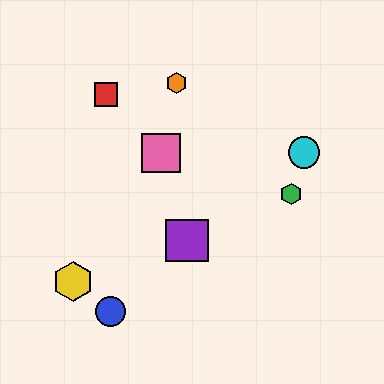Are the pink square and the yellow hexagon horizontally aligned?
No, the pink square is at y≈153 and the yellow hexagon is at y≈281.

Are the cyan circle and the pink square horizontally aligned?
Yes, both are at y≈153.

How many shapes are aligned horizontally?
2 shapes (the cyan circle, the pink square) are aligned horizontally.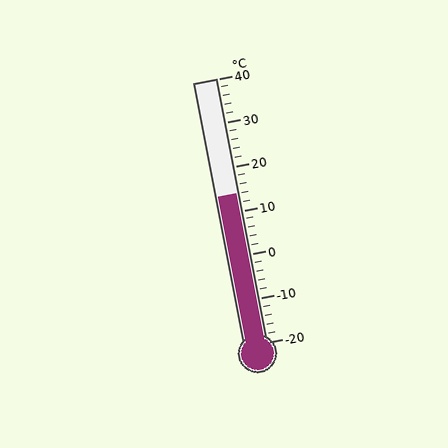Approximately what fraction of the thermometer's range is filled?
The thermometer is filled to approximately 55% of its range.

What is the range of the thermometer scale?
The thermometer scale ranges from -20°C to 40°C.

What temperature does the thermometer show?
The thermometer shows approximately 14°C.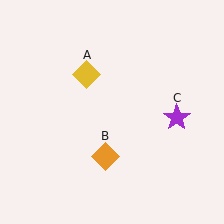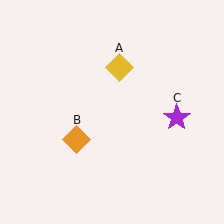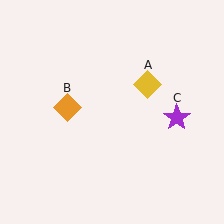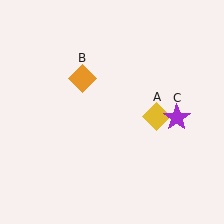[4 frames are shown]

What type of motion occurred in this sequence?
The yellow diamond (object A), orange diamond (object B) rotated clockwise around the center of the scene.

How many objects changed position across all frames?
2 objects changed position: yellow diamond (object A), orange diamond (object B).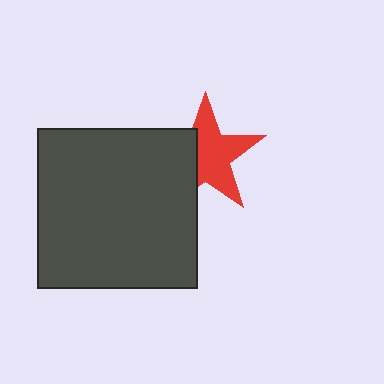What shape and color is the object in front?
The object in front is a dark gray square.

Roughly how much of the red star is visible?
About half of it is visible (roughly 64%).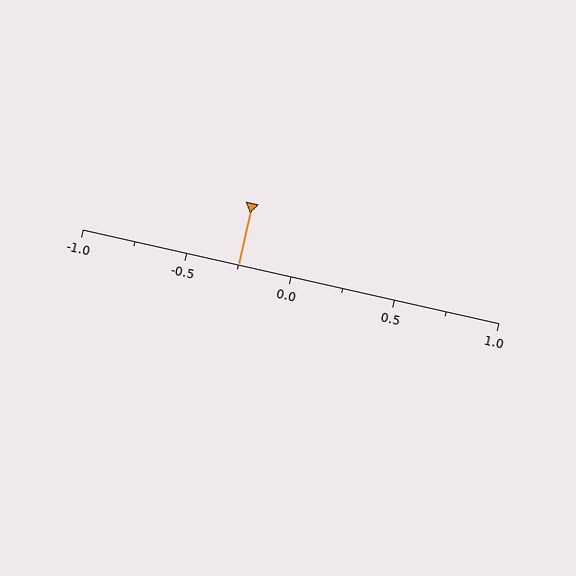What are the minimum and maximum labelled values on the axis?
The axis runs from -1.0 to 1.0.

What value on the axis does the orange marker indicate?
The marker indicates approximately -0.25.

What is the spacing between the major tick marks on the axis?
The major ticks are spaced 0.5 apart.